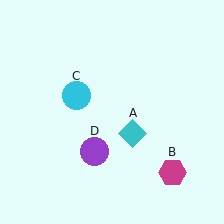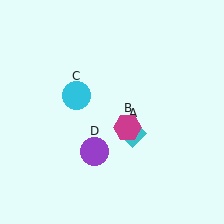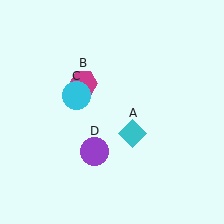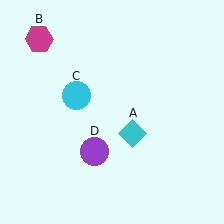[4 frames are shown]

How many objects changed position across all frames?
1 object changed position: magenta hexagon (object B).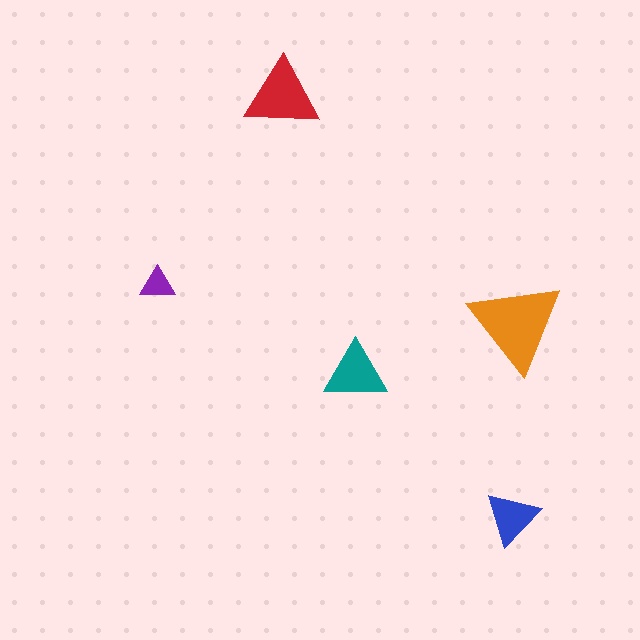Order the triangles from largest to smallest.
the orange one, the red one, the teal one, the blue one, the purple one.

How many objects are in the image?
There are 5 objects in the image.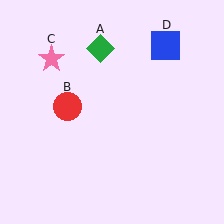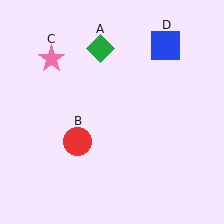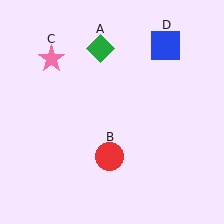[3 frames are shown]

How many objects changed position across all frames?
1 object changed position: red circle (object B).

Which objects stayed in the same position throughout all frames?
Green diamond (object A) and pink star (object C) and blue square (object D) remained stationary.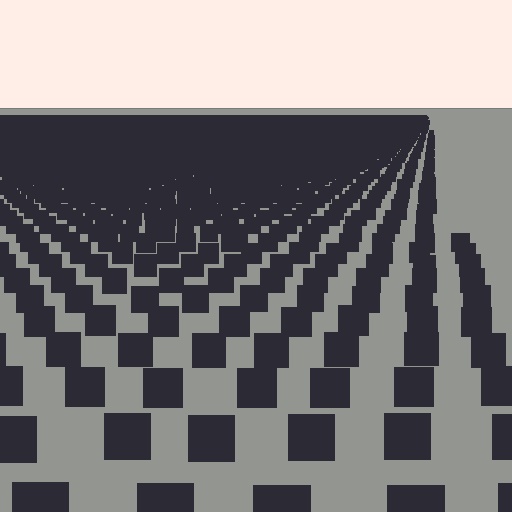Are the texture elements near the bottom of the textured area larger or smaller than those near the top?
Larger. Near the bottom, elements are closer to the viewer and appear at a bigger on-screen size.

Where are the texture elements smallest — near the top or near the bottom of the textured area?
Near the top.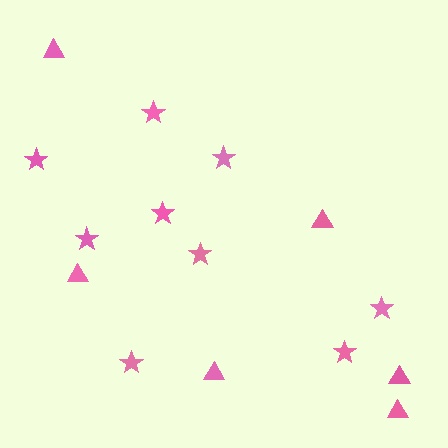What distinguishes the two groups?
There are 2 groups: one group of triangles (6) and one group of stars (9).